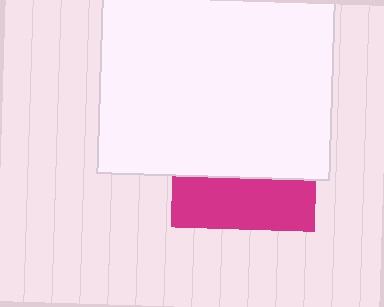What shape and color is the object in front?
The object in front is a white square.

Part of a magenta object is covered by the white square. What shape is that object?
It is a square.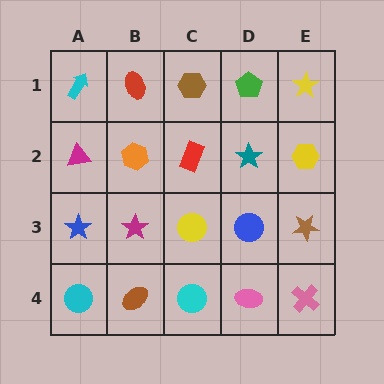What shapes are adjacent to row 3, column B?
An orange hexagon (row 2, column B), a brown ellipse (row 4, column B), a blue star (row 3, column A), a yellow circle (row 3, column C).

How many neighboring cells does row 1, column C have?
3.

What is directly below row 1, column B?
An orange hexagon.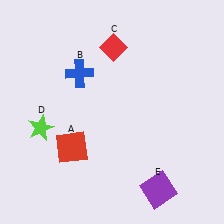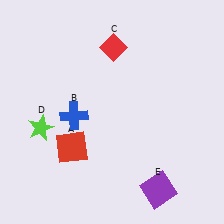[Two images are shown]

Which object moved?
The blue cross (B) moved down.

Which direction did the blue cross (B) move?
The blue cross (B) moved down.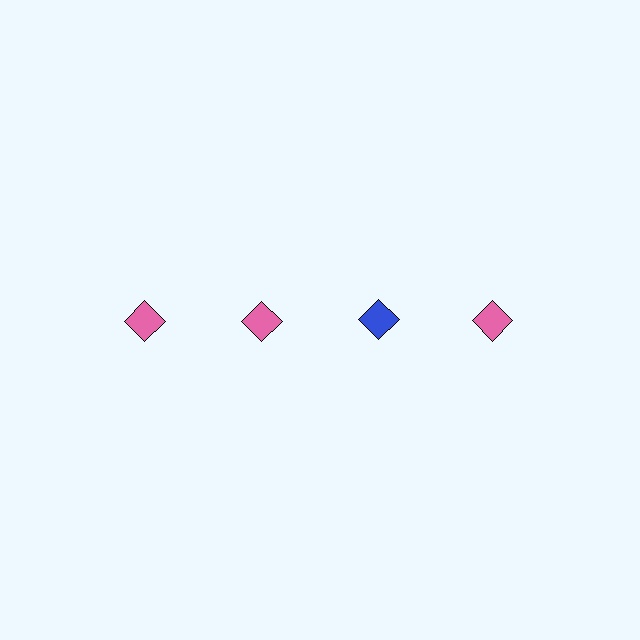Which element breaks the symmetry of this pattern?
The blue diamond in the top row, center column breaks the symmetry. All other shapes are pink diamonds.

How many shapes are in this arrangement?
There are 4 shapes arranged in a grid pattern.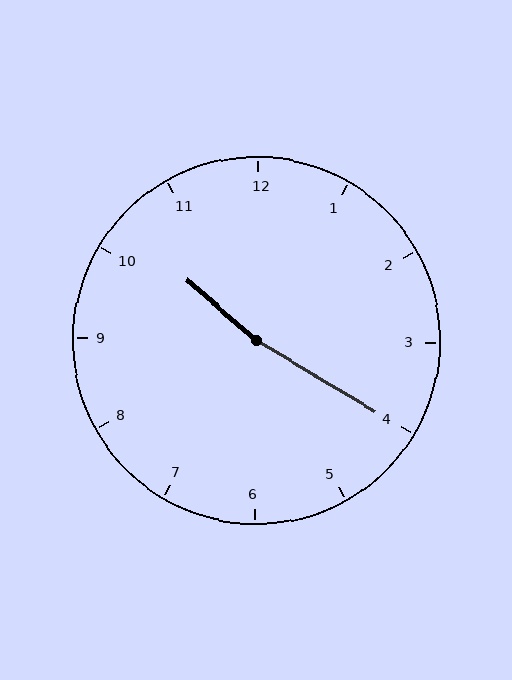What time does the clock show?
10:20.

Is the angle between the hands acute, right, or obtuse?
It is obtuse.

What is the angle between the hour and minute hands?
Approximately 170 degrees.